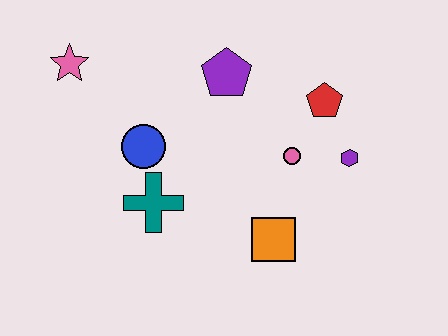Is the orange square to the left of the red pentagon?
Yes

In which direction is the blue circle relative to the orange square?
The blue circle is to the left of the orange square.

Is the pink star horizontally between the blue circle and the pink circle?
No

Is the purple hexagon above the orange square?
Yes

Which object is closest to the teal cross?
The blue circle is closest to the teal cross.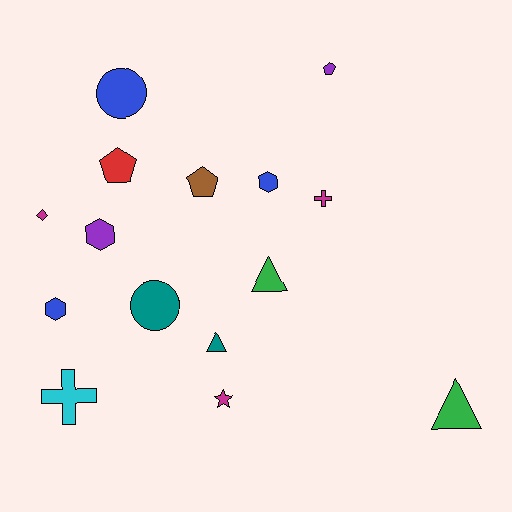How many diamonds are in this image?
There is 1 diamond.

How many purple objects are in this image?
There are 2 purple objects.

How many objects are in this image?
There are 15 objects.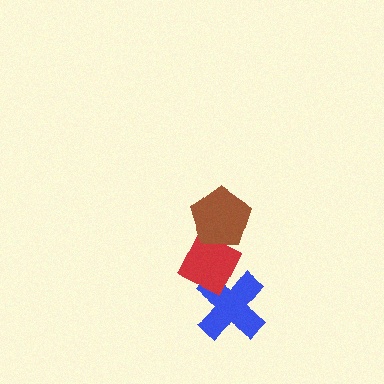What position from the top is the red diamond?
The red diamond is 2nd from the top.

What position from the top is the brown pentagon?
The brown pentagon is 1st from the top.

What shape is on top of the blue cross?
The red diamond is on top of the blue cross.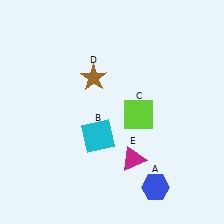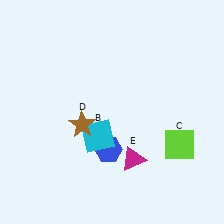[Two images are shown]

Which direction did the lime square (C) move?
The lime square (C) moved right.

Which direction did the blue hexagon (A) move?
The blue hexagon (A) moved left.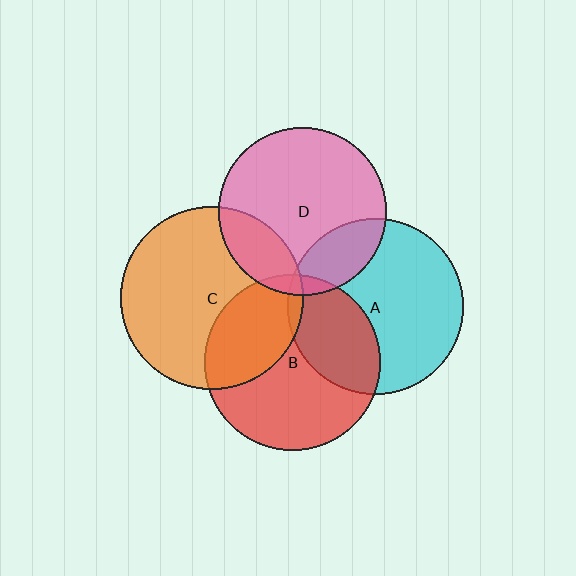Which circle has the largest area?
Circle C (orange).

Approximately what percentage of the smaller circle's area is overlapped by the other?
Approximately 20%.